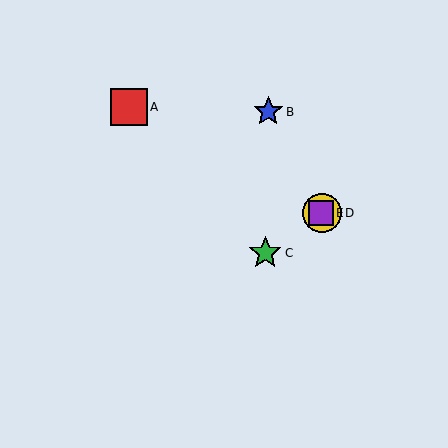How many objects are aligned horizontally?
2 objects (D, E) are aligned horizontally.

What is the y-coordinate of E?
Object E is at y≈213.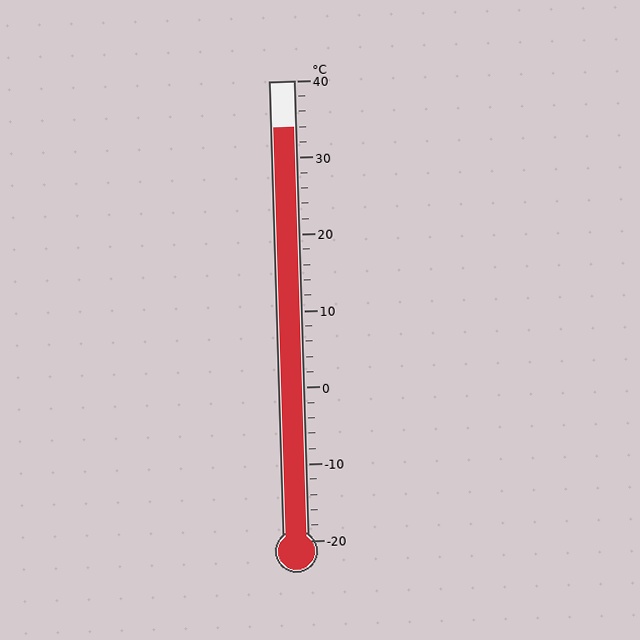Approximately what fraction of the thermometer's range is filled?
The thermometer is filled to approximately 90% of its range.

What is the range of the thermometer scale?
The thermometer scale ranges from -20°C to 40°C.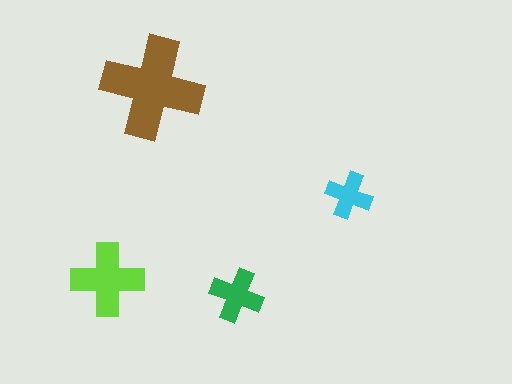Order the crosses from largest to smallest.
the brown one, the lime one, the green one, the cyan one.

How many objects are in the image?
There are 4 objects in the image.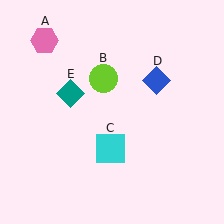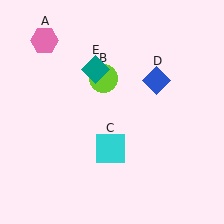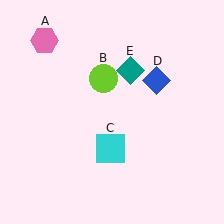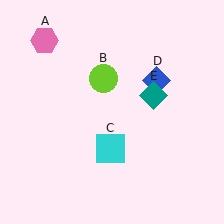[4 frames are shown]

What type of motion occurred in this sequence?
The teal diamond (object E) rotated clockwise around the center of the scene.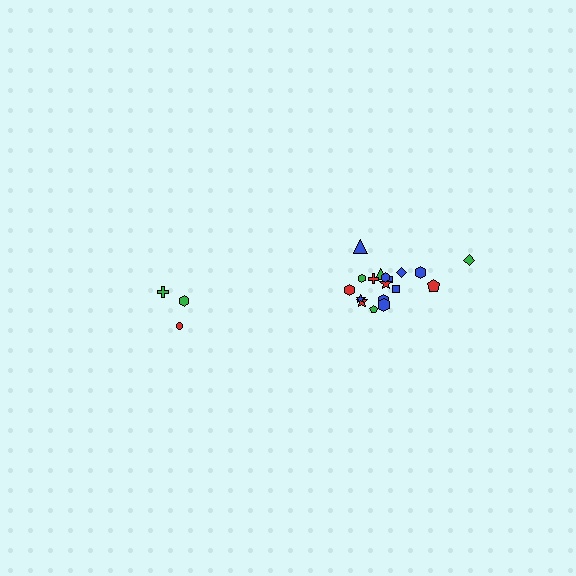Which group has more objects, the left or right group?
The right group.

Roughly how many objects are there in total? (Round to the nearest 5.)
Roughly 20 objects in total.